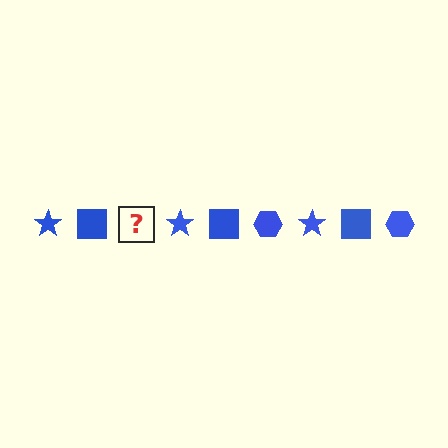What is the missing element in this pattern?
The missing element is a blue hexagon.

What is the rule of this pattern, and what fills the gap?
The rule is that the pattern cycles through star, square, hexagon shapes in blue. The gap should be filled with a blue hexagon.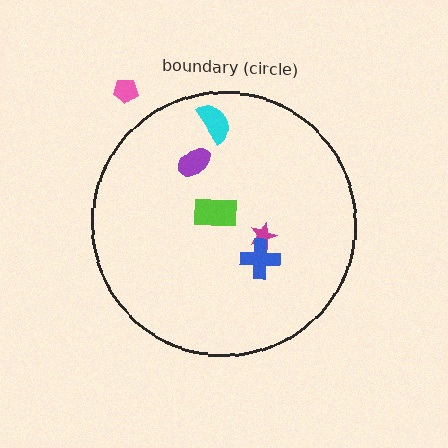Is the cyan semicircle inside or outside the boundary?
Inside.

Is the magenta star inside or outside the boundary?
Inside.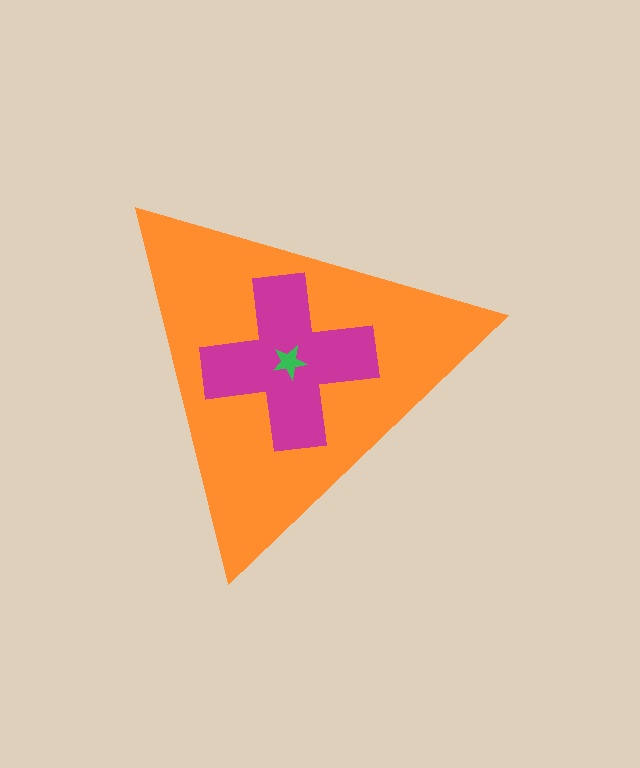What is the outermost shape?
The orange triangle.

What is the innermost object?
The green star.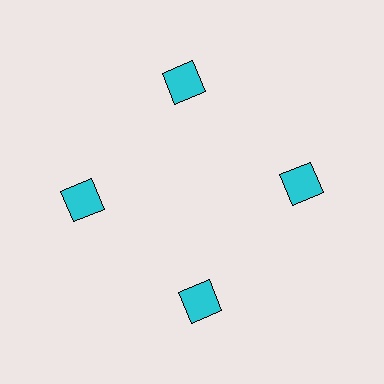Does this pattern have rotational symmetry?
Yes, this pattern has 4-fold rotational symmetry. It looks the same after rotating 90 degrees around the center.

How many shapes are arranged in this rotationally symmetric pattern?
There are 4 shapes, arranged in 4 groups of 1.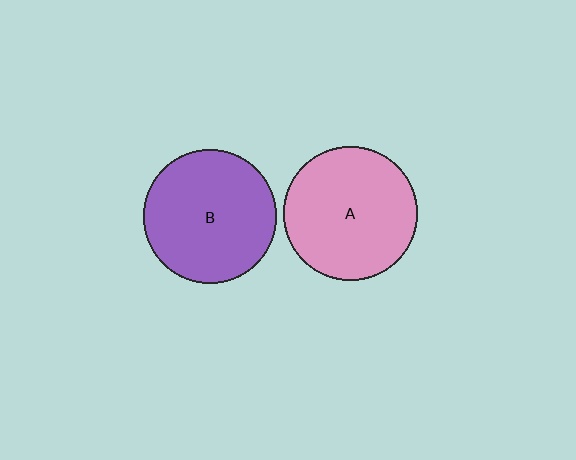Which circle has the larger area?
Circle B (purple).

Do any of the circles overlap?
No, none of the circles overlap.